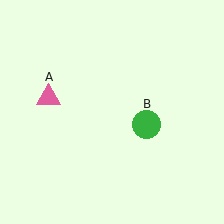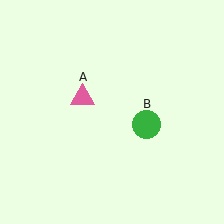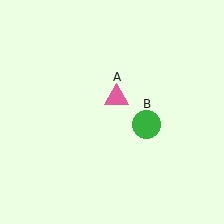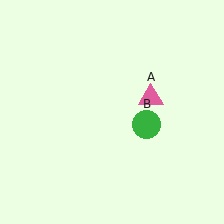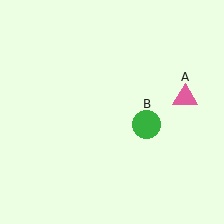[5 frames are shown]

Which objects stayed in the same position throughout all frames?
Green circle (object B) remained stationary.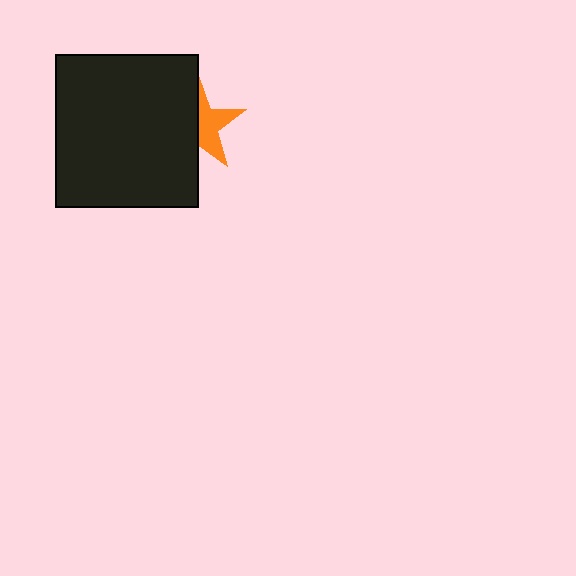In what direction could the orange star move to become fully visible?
The orange star could move right. That would shift it out from behind the black rectangle entirely.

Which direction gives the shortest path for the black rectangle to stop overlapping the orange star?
Moving left gives the shortest separation.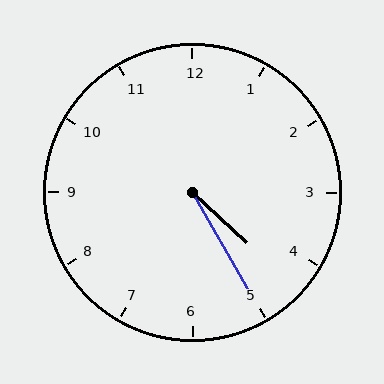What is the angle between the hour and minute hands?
Approximately 18 degrees.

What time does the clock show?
4:25.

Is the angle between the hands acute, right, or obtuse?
It is acute.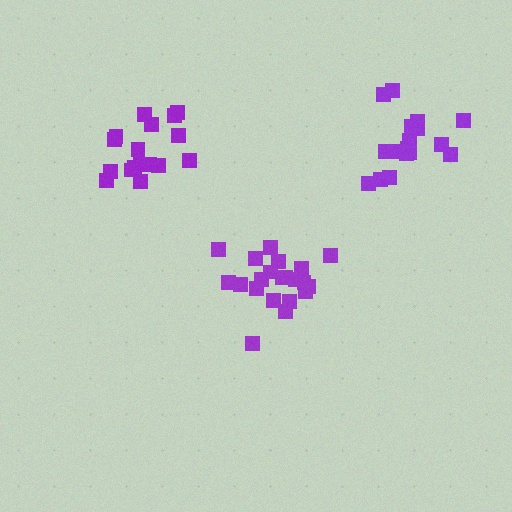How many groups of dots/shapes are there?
There are 3 groups.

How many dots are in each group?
Group 1: 17 dots, Group 2: 17 dots, Group 3: 21 dots (55 total).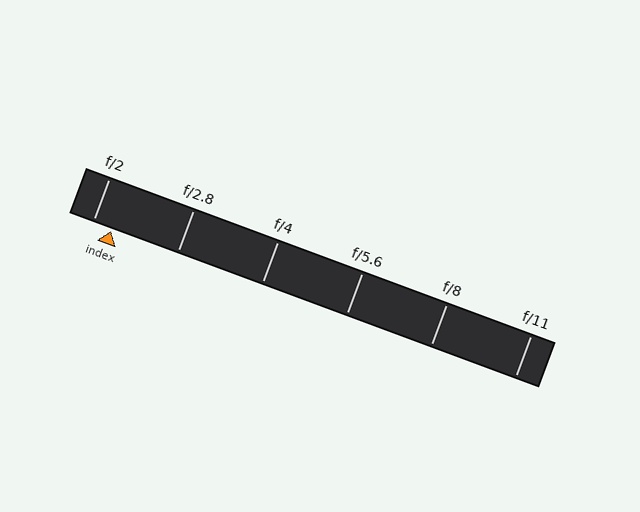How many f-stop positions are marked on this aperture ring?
There are 6 f-stop positions marked.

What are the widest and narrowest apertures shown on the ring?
The widest aperture shown is f/2 and the narrowest is f/11.